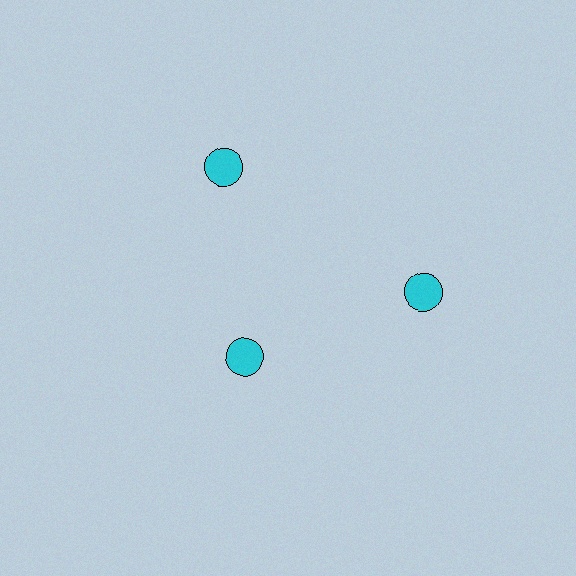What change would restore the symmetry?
The symmetry would be restored by moving it outward, back onto the ring so that all 3 circles sit at equal angles and equal distance from the center.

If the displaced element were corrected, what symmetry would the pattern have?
It would have 3-fold rotational symmetry — the pattern would map onto itself every 120 degrees.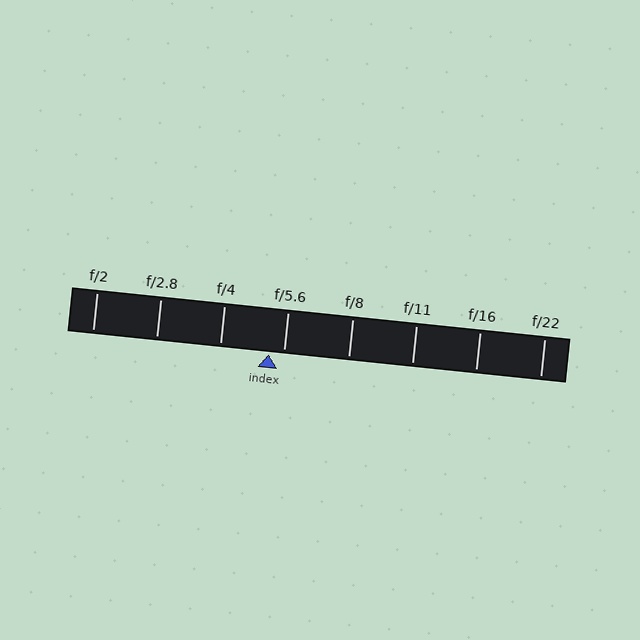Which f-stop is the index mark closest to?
The index mark is closest to f/5.6.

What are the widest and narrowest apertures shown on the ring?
The widest aperture shown is f/2 and the narrowest is f/22.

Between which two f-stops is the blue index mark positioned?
The index mark is between f/4 and f/5.6.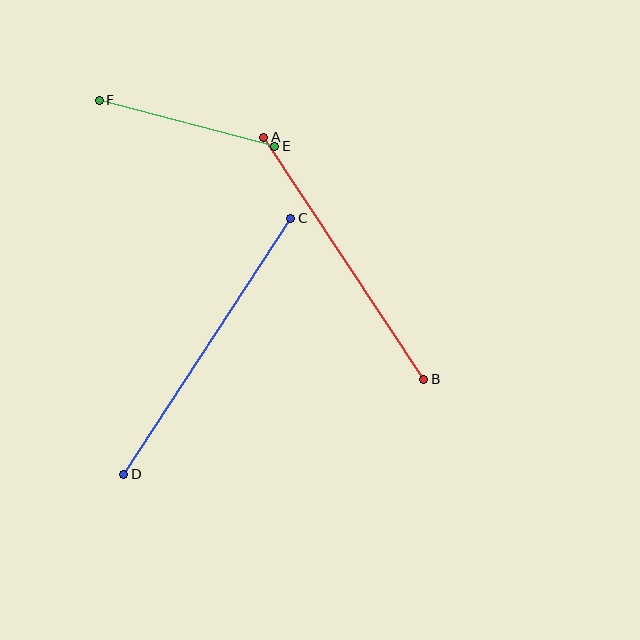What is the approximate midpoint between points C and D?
The midpoint is at approximately (207, 346) pixels.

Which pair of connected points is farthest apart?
Points C and D are farthest apart.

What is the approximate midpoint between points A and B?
The midpoint is at approximately (344, 258) pixels.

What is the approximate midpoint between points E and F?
The midpoint is at approximately (187, 123) pixels.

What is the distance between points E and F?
The distance is approximately 181 pixels.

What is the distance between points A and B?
The distance is approximately 290 pixels.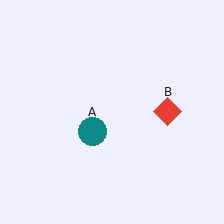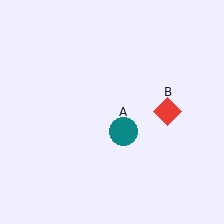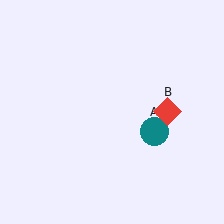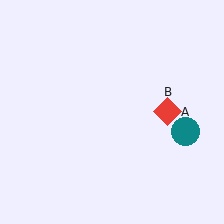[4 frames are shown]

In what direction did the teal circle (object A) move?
The teal circle (object A) moved right.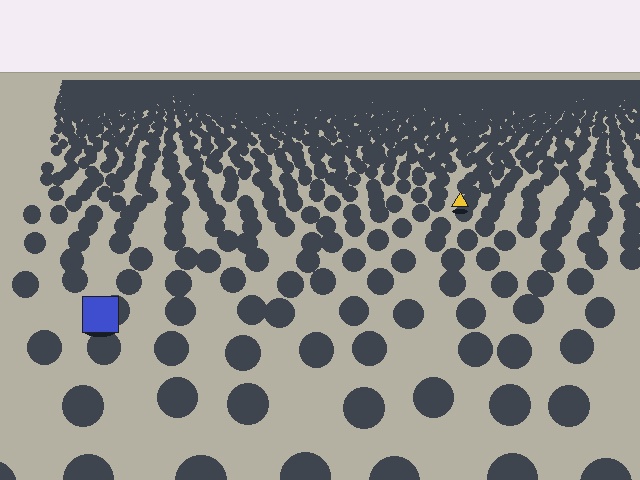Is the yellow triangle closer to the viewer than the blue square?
No. The blue square is closer — you can tell from the texture gradient: the ground texture is coarser near it.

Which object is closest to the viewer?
The blue square is closest. The texture marks near it are larger and more spread out.